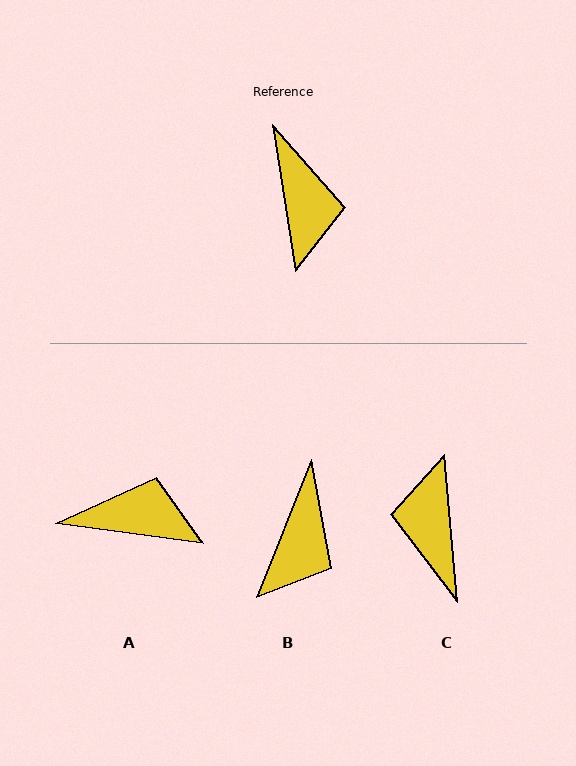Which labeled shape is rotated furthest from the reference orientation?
C, about 176 degrees away.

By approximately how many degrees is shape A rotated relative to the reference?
Approximately 73 degrees counter-clockwise.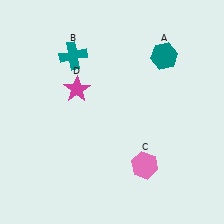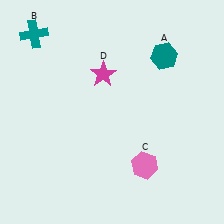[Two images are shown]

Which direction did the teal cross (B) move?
The teal cross (B) moved left.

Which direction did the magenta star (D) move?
The magenta star (D) moved right.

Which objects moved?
The objects that moved are: the teal cross (B), the magenta star (D).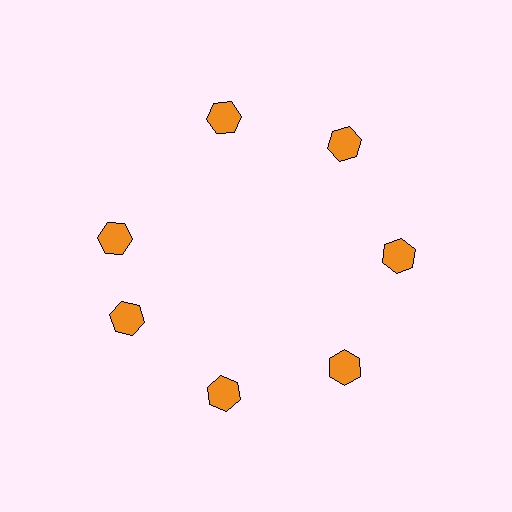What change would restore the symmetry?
The symmetry would be restored by rotating it back into even spacing with its neighbors so that all 7 hexagons sit at equal angles and equal distance from the center.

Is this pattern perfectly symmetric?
No. The 7 orange hexagons are arranged in a ring, but one element near the 10 o'clock position is rotated out of alignment along the ring, breaking the 7-fold rotational symmetry.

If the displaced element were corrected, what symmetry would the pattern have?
It would have 7-fold rotational symmetry — the pattern would map onto itself every 51 degrees.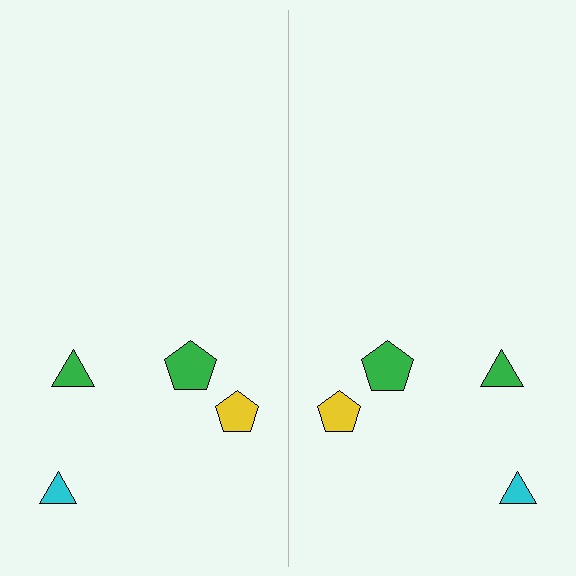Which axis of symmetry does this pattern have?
The pattern has a vertical axis of symmetry running through the center of the image.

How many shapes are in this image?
There are 8 shapes in this image.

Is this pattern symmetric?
Yes, this pattern has bilateral (reflection) symmetry.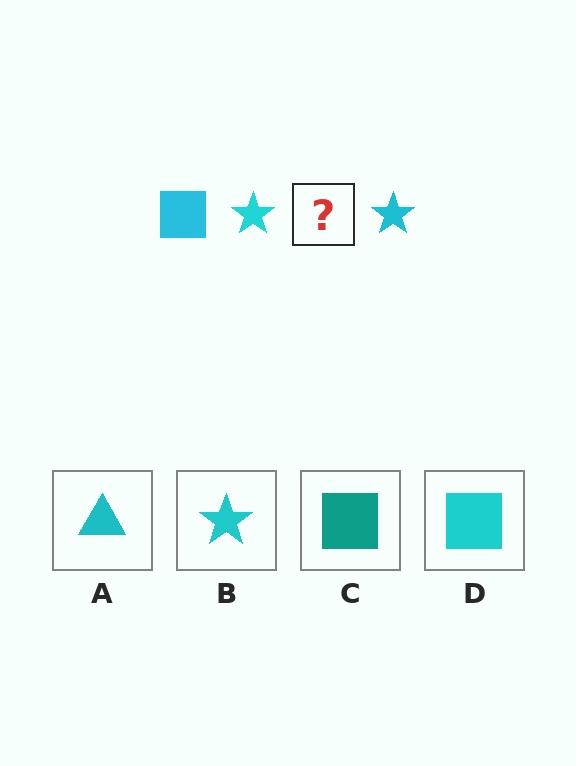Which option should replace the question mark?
Option D.